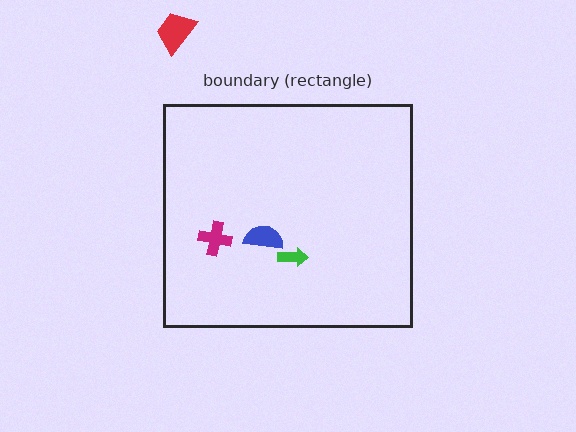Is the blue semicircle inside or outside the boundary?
Inside.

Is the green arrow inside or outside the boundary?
Inside.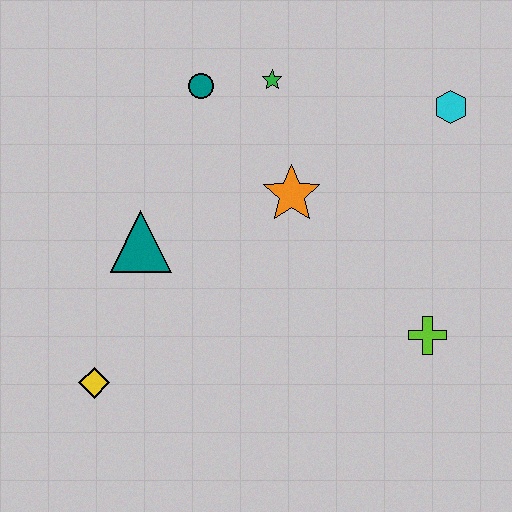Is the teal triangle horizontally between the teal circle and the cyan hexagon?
No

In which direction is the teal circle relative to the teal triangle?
The teal circle is above the teal triangle.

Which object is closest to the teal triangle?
The yellow diamond is closest to the teal triangle.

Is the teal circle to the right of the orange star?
No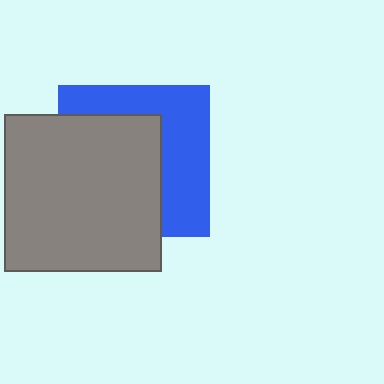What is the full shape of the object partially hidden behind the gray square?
The partially hidden object is a blue square.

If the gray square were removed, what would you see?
You would see the complete blue square.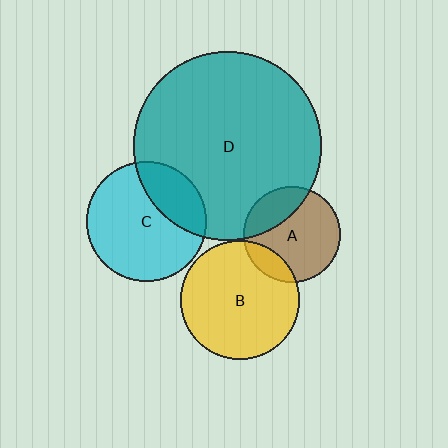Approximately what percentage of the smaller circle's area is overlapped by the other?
Approximately 25%.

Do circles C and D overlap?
Yes.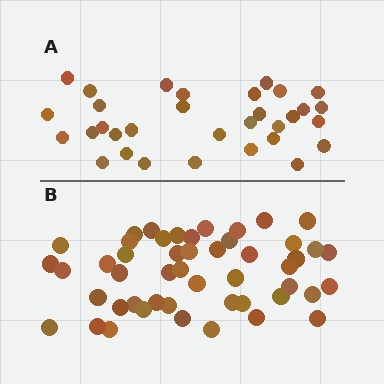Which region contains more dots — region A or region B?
Region B (the bottom region) has more dots.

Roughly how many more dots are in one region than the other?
Region B has approximately 15 more dots than region A.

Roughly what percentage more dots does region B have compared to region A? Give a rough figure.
About 55% more.